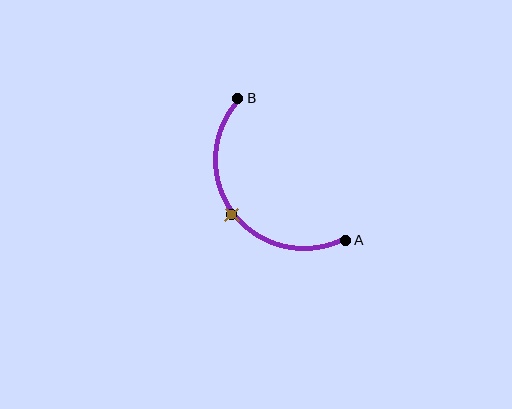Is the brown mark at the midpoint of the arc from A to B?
Yes. The brown mark lies on the arc at equal arc-length from both A and B — it is the arc midpoint.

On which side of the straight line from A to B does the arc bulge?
The arc bulges below and to the left of the straight line connecting A and B.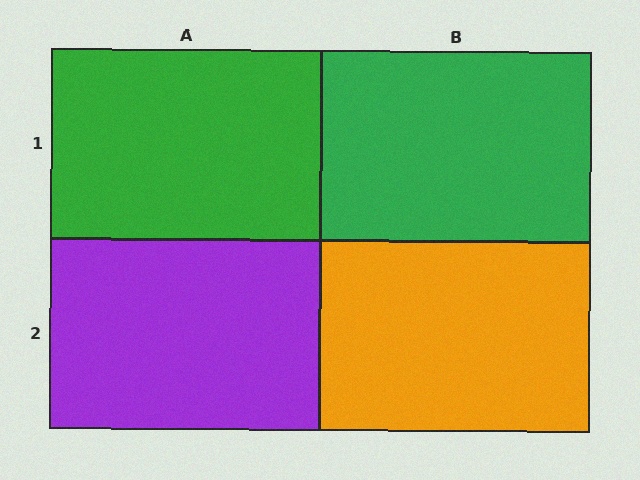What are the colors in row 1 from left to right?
Green, green.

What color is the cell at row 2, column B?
Orange.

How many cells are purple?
1 cell is purple.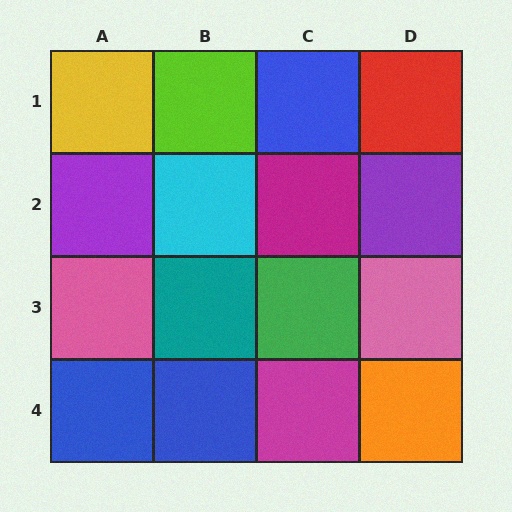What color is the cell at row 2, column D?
Purple.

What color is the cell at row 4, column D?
Orange.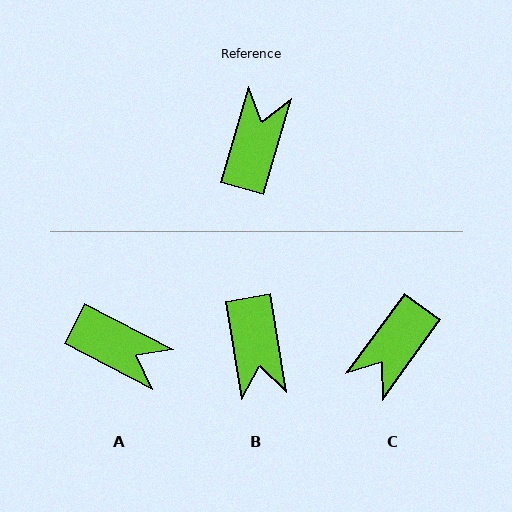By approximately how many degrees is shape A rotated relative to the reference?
Approximately 101 degrees clockwise.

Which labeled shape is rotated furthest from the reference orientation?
C, about 160 degrees away.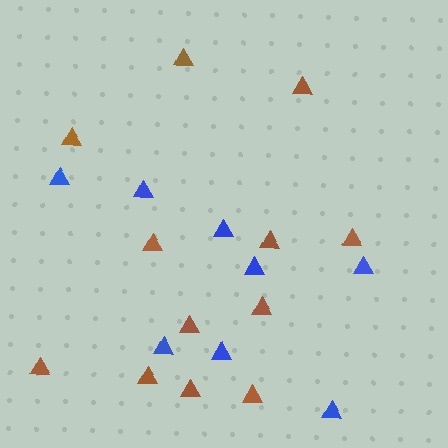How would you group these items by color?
There are 2 groups: one group of blue triangles (8) and one group of brown triangles (12).